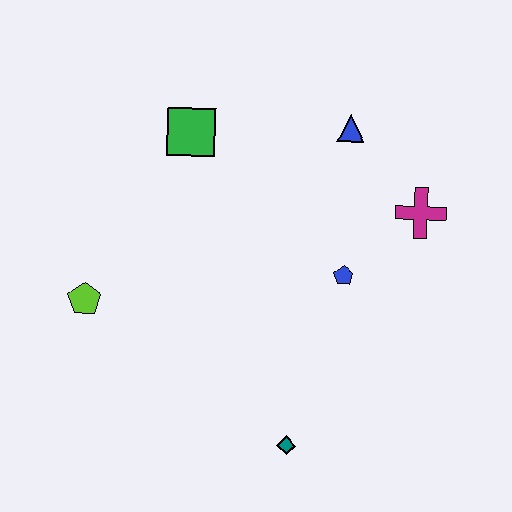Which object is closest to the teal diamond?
The blue pentagon is closest to the teal diamond.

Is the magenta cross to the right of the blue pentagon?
Yes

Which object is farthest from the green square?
The teal diamond is farthest from the green square.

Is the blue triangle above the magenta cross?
Yes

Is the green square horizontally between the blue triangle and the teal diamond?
No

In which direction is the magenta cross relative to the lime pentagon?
The magenta cross is to the right of the lime pentagon.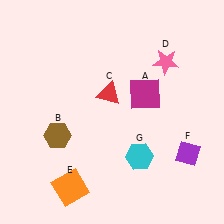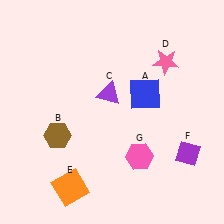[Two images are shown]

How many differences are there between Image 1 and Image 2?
There are 3 differences between the two images.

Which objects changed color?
A changed from magenta to blue. C changed from red to purple. G changed from cyan to pink.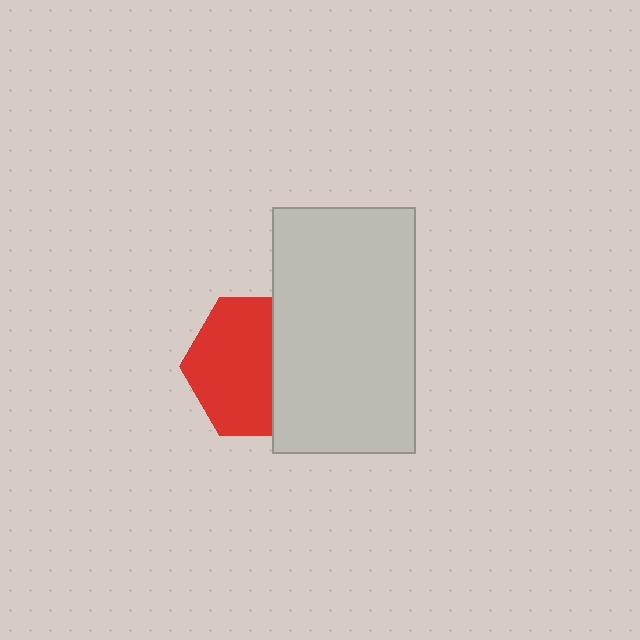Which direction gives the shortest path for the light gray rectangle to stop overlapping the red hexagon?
Moving right gives the shortest separation.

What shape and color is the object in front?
The object in front is a light gray rectangle.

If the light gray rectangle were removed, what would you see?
You would see the complete red hexagon.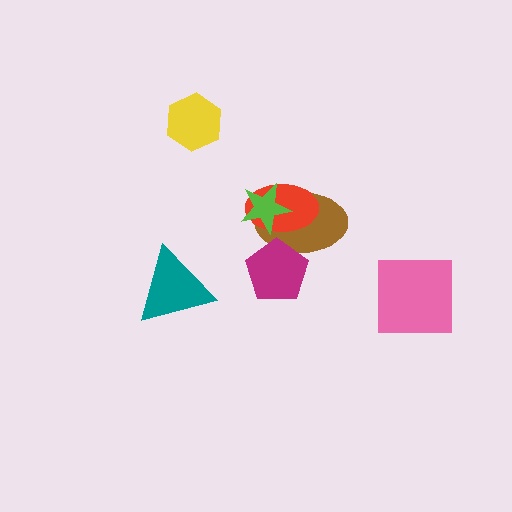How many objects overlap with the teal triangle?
0 objects overlap with the teal triangle.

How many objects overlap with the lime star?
2 objects overlap with the lime star.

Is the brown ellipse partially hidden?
Yes, it is partially covered by another shape.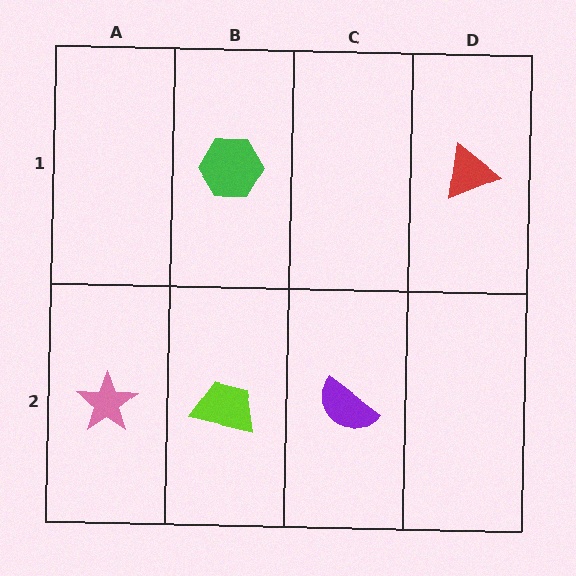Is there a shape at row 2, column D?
No, that cell is empty.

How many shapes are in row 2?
3 shapes.